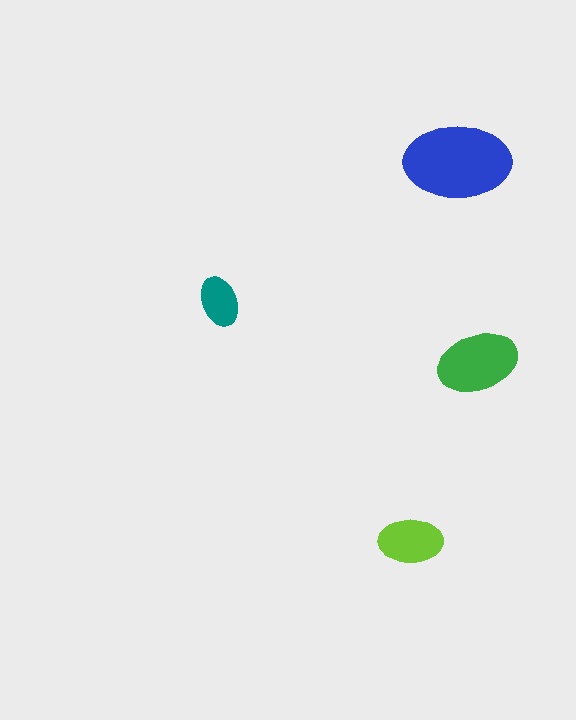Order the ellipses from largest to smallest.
the blue one, the green one, the lime one, the teal one.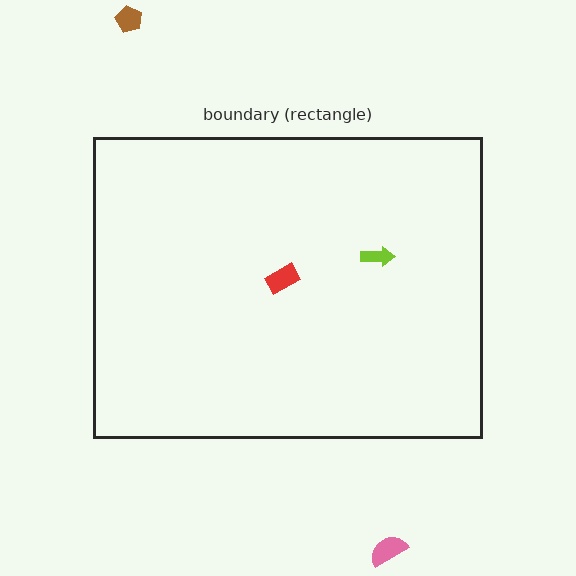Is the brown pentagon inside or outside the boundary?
Outside.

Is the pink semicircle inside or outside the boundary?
Outside.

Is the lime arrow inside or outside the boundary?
Inside.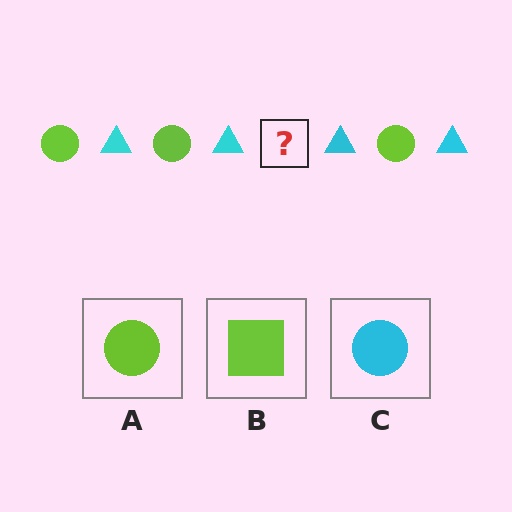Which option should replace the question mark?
Option A.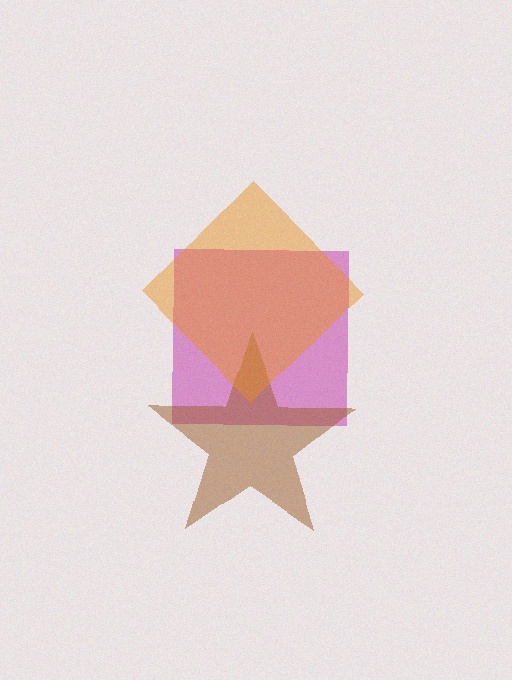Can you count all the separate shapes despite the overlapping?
Yes, there are 3 separate shapes.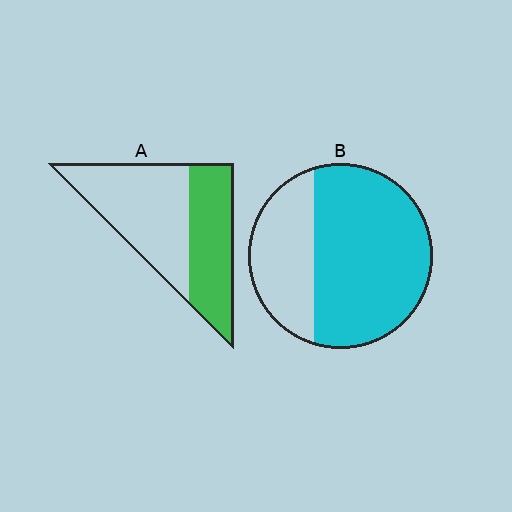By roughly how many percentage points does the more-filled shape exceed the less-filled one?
By roughly 25 percentage points (B over A).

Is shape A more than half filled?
No.